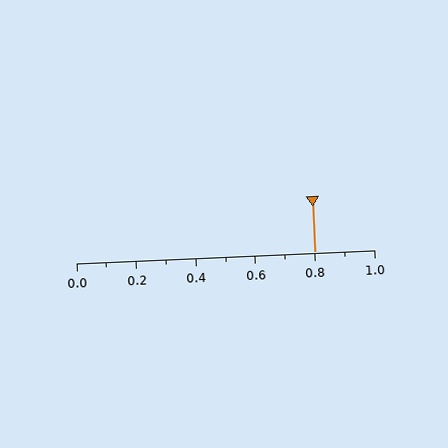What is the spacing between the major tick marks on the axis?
The major ticks are spaced 0.2 apart.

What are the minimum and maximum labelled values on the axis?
The axis runs from 0.0 to 1.0.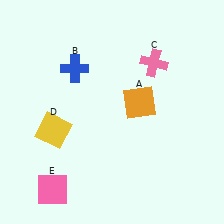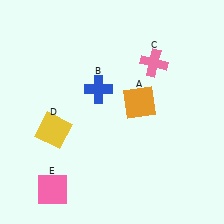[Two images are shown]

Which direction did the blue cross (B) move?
The blue cross (B) moved right.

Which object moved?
The blue cross (B) moved right.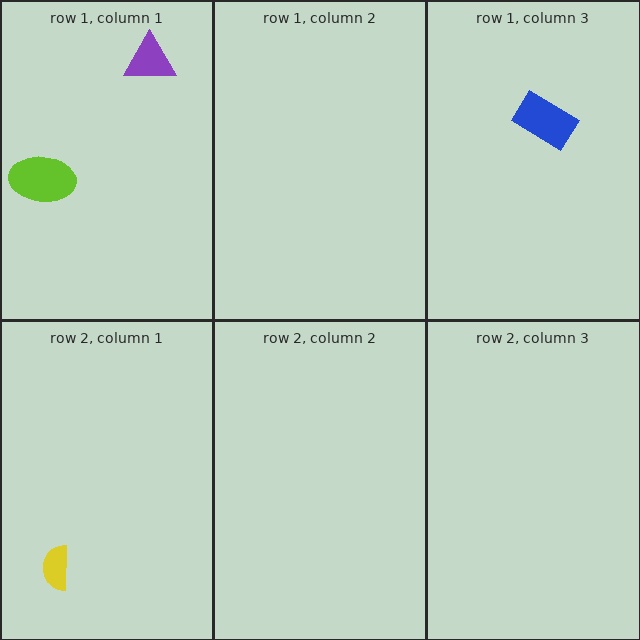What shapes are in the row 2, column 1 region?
The yellow semicircle.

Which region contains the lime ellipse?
The row 1, column 1 region.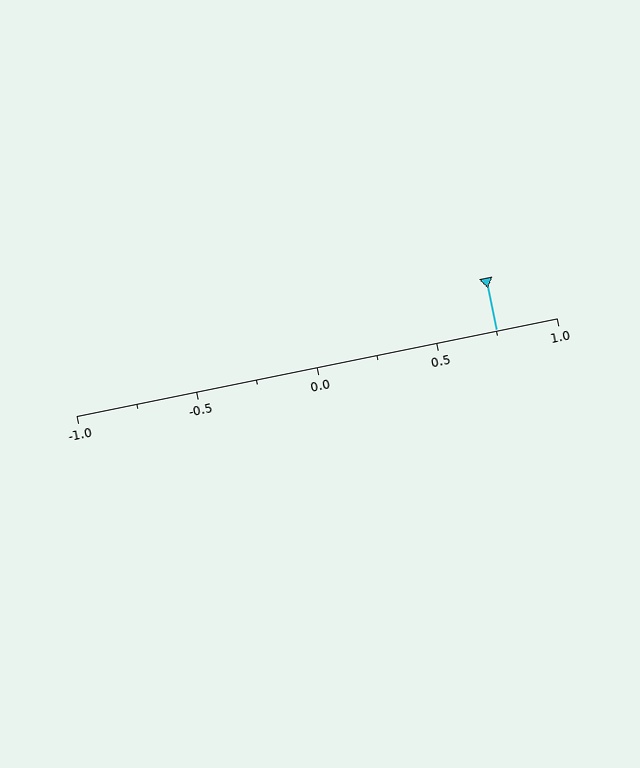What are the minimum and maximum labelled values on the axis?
The axis runs from -1.0 to 1.0.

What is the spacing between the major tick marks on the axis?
The major ticks are spaced 0.5 apart.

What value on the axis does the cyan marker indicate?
The marker indicates approximately 0.75.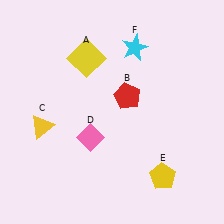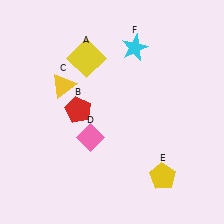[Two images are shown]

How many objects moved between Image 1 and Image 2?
2 objects moved between the two images.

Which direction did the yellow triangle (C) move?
The yellow triangle (C) moved up.